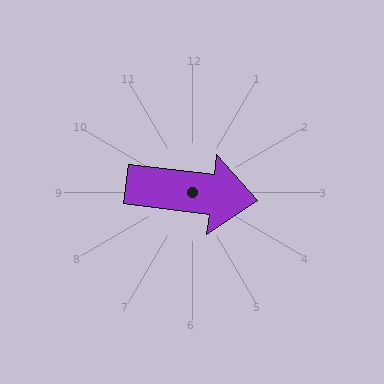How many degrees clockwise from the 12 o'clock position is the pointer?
Approximately 97 degrees.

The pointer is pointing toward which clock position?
Roughly 3 o'clock.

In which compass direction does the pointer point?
East.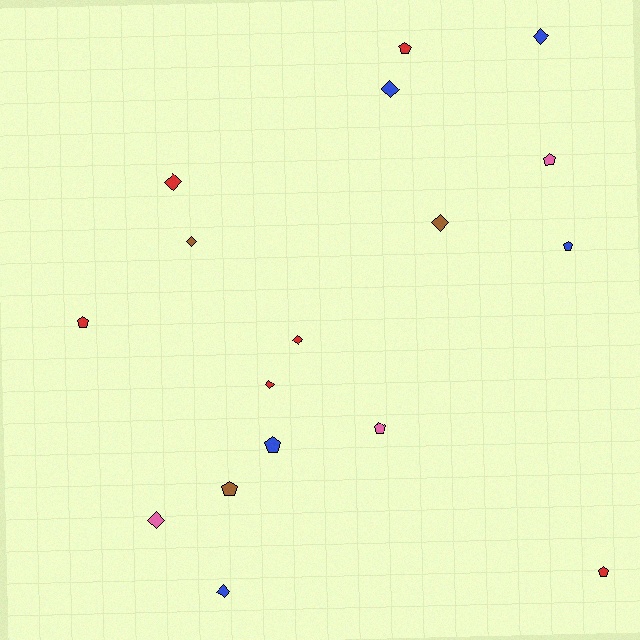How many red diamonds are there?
There are 3 red diamonds.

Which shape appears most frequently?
Diamond, with 9 objects.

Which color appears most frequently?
Red, with 6 objects.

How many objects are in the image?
There are 17 objects.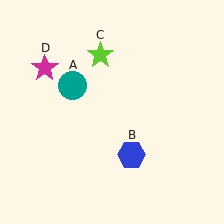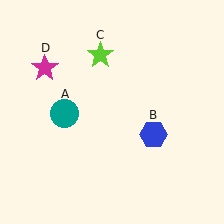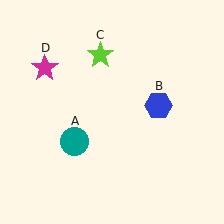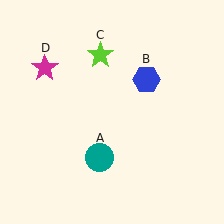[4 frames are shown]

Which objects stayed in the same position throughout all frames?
Lime star (object C) and magenta star (object D) remained stationary.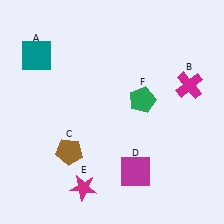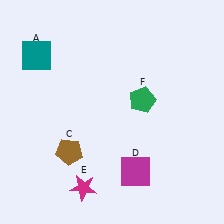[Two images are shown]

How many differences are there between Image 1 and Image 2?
There is 1 difference between the two images.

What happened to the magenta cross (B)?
The magenta cross (B) was removed in Image 2. It was in the top-right area of Image 1.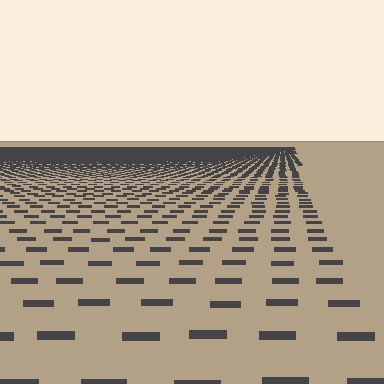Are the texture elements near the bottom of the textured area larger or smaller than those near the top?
Larger. Near the bottom, elements are closer to the viewer and appear at a bigger on-screen size.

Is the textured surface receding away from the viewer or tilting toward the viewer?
The surface is receding away from the viewer. Texture elements get smaller and denser toward the top.